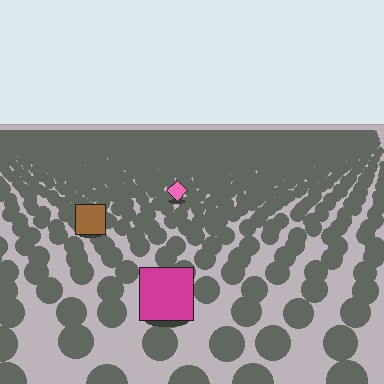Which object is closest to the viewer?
The magenta square is closest. The texture marks near it are larger and more spread out.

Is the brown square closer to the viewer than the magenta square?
No. The magenta square is closer — you can tell from the texture gradient: the ground texture is coarser near it.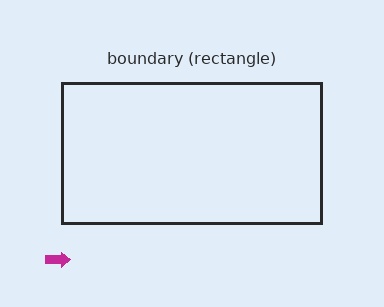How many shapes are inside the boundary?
0 inside, 1 outside.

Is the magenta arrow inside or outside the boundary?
Outside.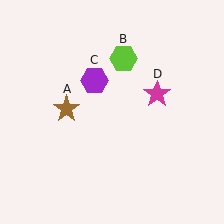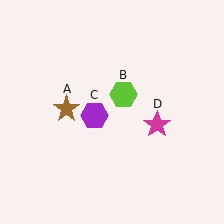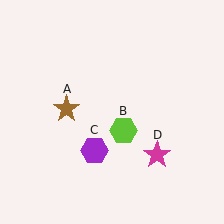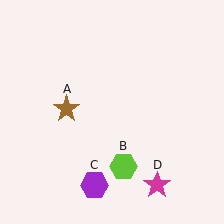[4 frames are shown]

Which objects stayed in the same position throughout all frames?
Brown star (object A) remained stationary.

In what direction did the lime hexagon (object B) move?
The lime hexagon (object B) moved down.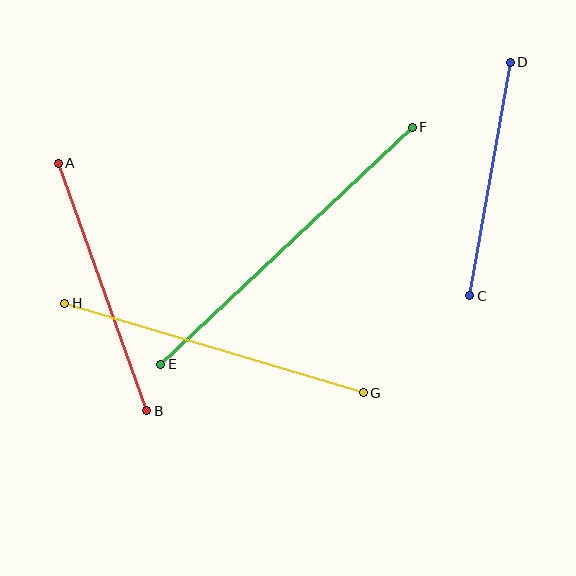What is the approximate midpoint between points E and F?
The midpoint is at approximately (286, 246) pixels.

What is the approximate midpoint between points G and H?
The midpoint is at approximately (214, 348) pixels.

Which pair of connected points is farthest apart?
Points E and F are farthest apart.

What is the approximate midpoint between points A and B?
The midpoint is at approximately (102, 287) pixels.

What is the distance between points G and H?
The distance is approximately 312 pixels.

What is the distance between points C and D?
The distance is approximately 237 pixels.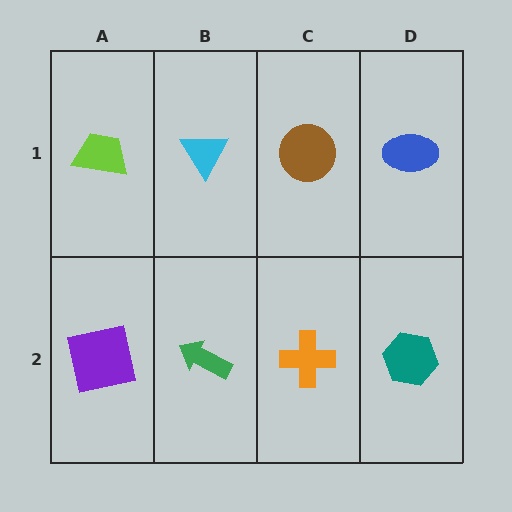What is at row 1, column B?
A cyan triangle.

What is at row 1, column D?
A blue ellipse.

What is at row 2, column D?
A teal hexagon.